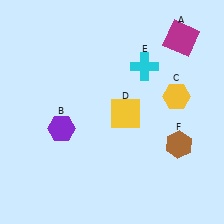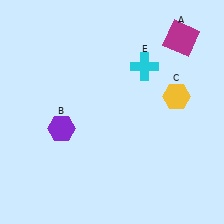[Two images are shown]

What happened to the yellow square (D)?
The yellow square (D) was removed in Image 2. It was in the bottom-right area of Image 1.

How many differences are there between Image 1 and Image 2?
There are 2 differences between the two images.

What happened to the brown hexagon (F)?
The brown hexagon (F) was removed in Image 2. It was in the bottom-right area of Image 1.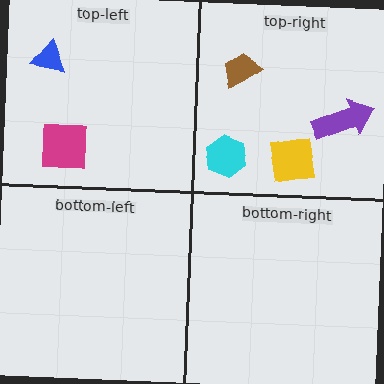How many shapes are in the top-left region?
2.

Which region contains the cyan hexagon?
The top-right region.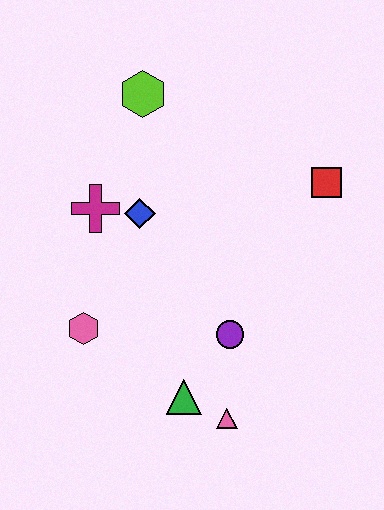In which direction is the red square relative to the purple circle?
The red square is above the purple circle.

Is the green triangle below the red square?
Yes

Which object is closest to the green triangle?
The pink triangle is closest to the green triangle.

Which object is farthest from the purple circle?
The lime hexagon is farthest from the purple circle.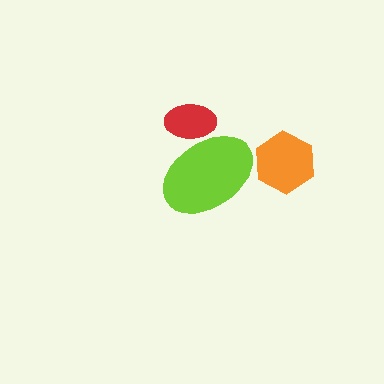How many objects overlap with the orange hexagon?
0 objects overlap with the orange hexagon.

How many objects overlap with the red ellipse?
1 object overlaps with the red ellipse.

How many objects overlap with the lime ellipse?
1 object overlaps with the lime ellipse.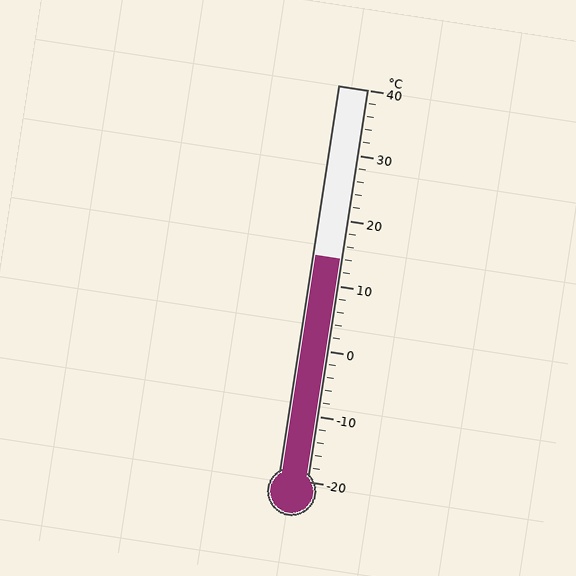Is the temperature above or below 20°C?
The temperature is below 20°C.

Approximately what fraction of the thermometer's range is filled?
The thermometer is filled to approximately 55% of its range.